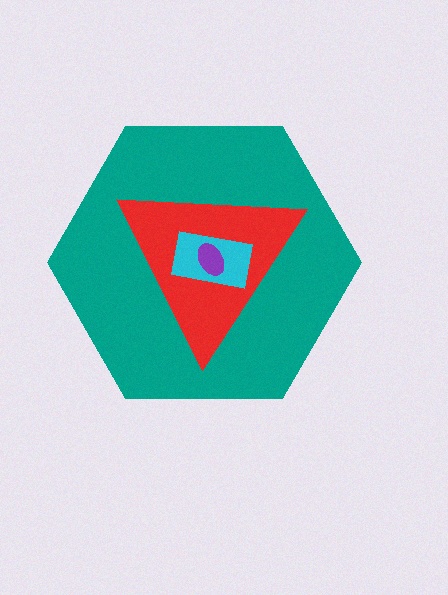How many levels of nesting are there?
4.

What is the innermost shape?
The purple ellipse.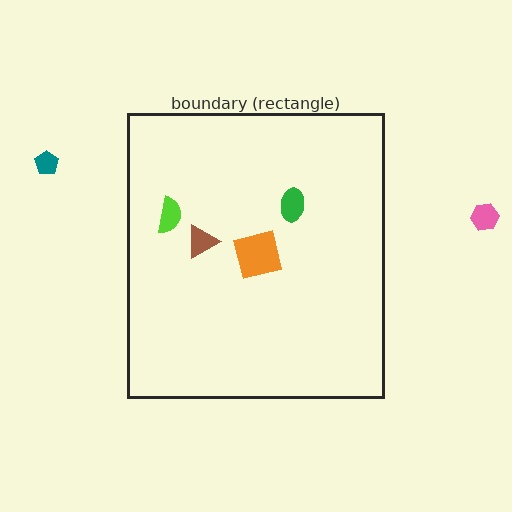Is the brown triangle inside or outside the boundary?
Inside.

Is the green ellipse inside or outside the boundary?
Inside.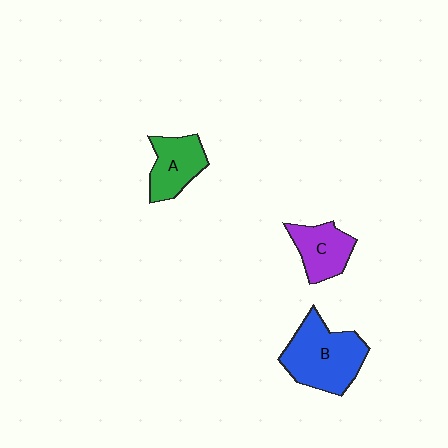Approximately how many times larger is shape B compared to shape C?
Approximately 1.7 times.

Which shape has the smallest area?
Shape C (purple).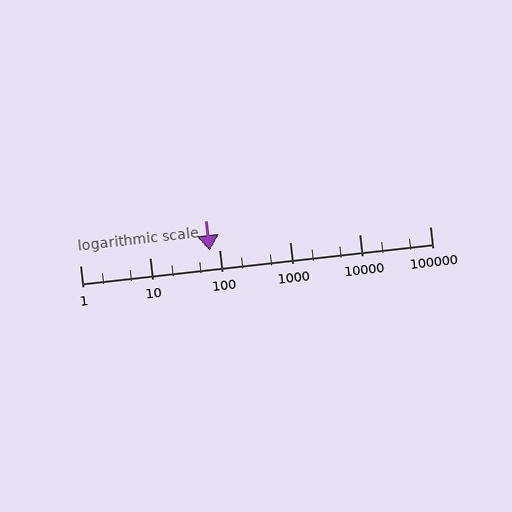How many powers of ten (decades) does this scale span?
The scale spans 5 decades, from 1 to 100000.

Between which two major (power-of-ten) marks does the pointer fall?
The pointer is between 10 and 100.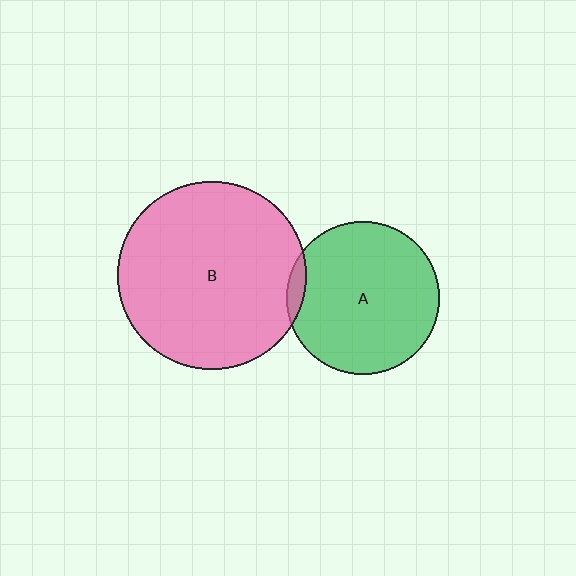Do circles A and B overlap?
Yes.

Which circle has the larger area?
Circle B (pink).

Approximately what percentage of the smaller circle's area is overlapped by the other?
Approximately 5%.